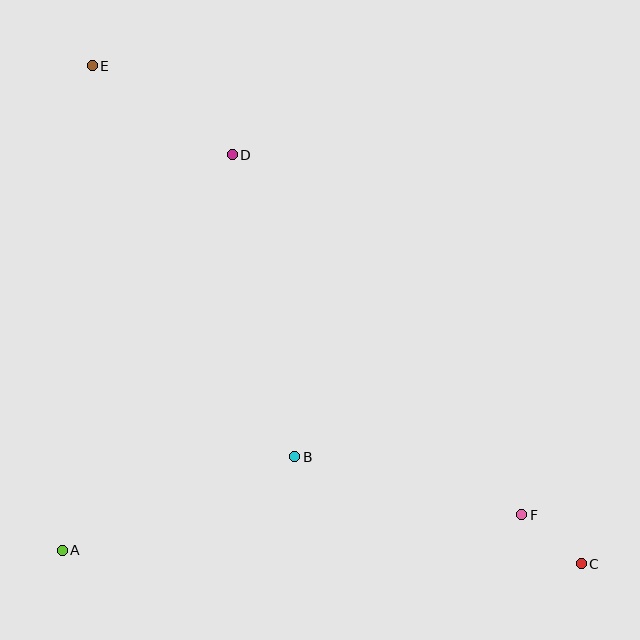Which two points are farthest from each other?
Points C and E are farthest from each other.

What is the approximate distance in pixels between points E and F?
The distance between E and F is approximately 621 pixels.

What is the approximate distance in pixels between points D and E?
The distance between D and E is approximately 166 pixels.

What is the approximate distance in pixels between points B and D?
The distance between B and D is approximately 308 pixels.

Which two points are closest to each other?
Points C and F are closest to each other.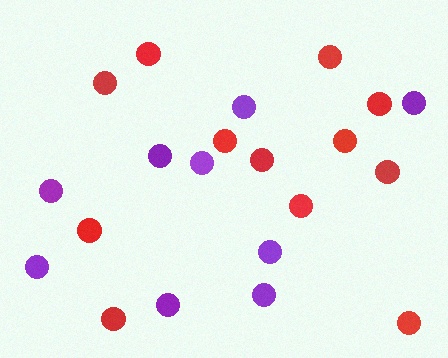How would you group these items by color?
There are 2 groups: one group of purple circles (9) and one group of red circles (12).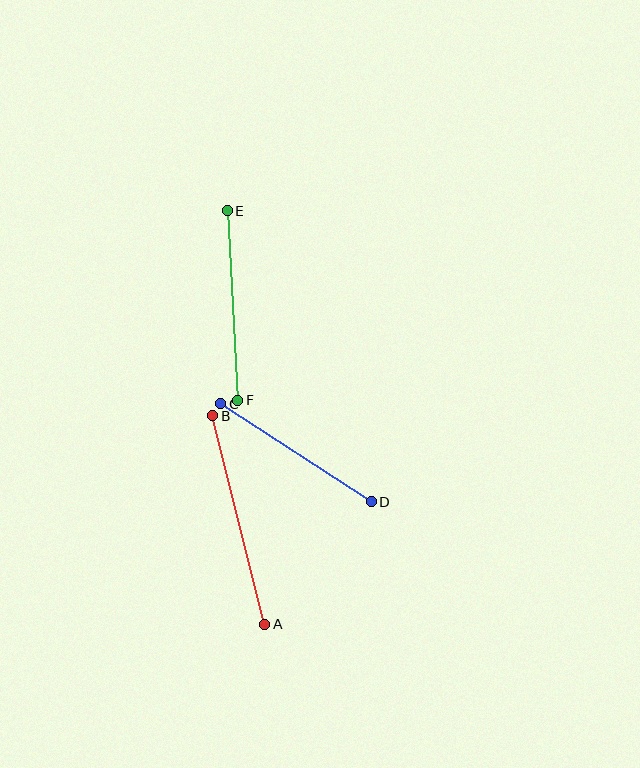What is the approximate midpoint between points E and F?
The midpoint is at approximately (232, 305) pixels.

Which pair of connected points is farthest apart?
Points A and B are farthest apart.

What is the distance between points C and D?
The distance is approximately 179 pixels.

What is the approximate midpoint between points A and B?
The midpoint is at approximately (239, 520) pixels.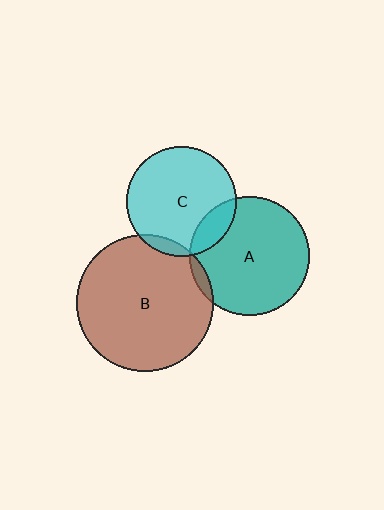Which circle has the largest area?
Circle B (brown).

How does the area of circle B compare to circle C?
Approximately 1.6 times.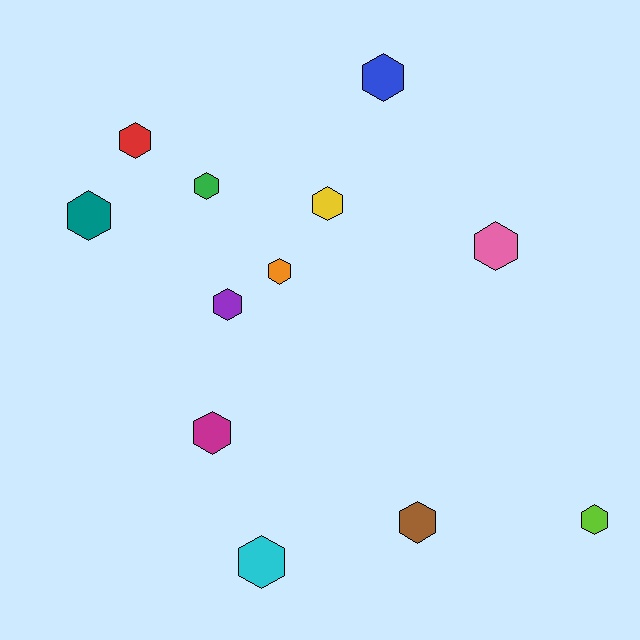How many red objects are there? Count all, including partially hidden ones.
There is 1 red object.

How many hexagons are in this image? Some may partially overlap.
There are 12 hexagons.